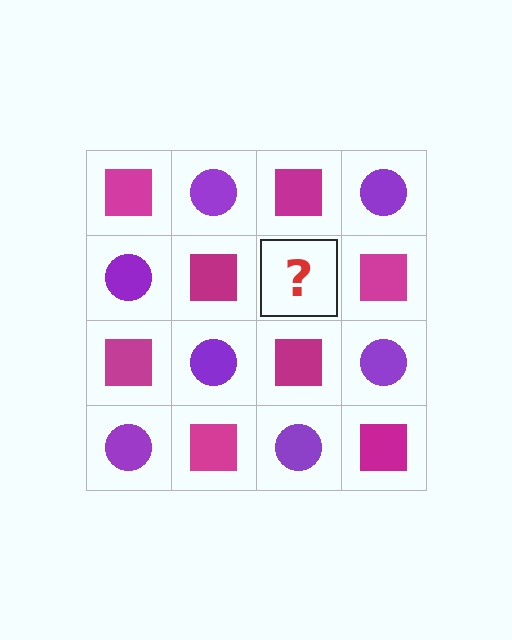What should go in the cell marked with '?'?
The missing cell should contain a purple circle.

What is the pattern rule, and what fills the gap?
The rule is that it alternates magenta square and purple circle in a checkerboard pattern. The gap should be filled with a purple circle.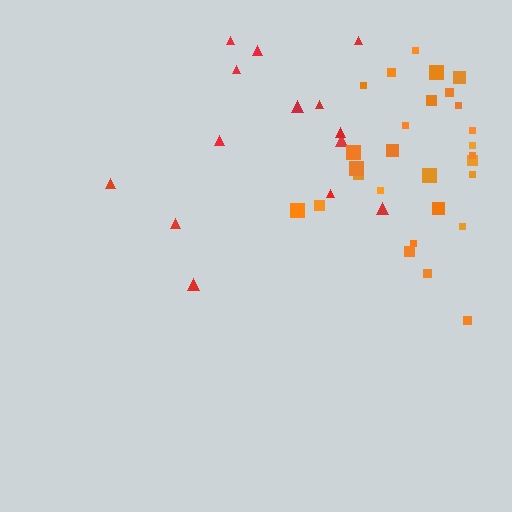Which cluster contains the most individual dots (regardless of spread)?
Orange (28).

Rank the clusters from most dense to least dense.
orange, red.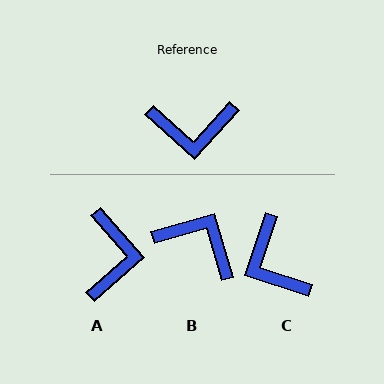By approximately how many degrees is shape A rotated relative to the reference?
Approximately 84 degrees counter-clockwise.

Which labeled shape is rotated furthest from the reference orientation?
B, about 148 degrees away.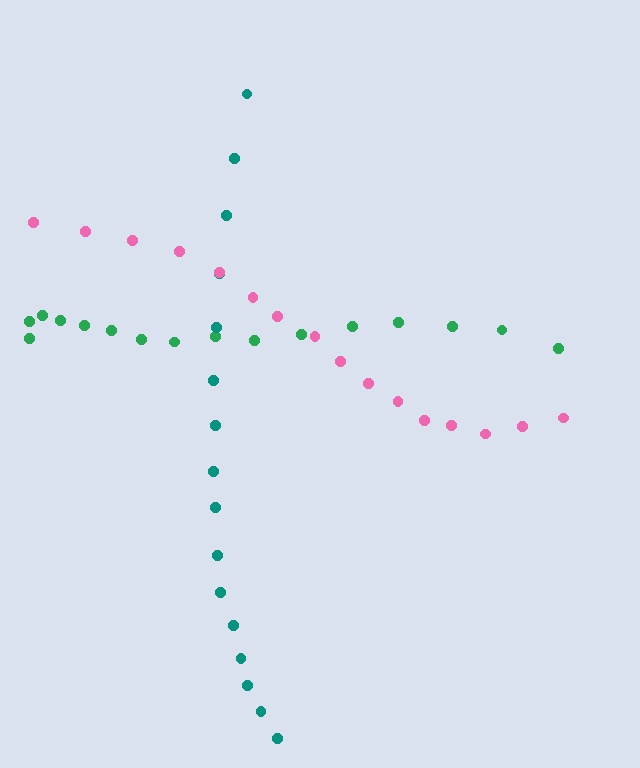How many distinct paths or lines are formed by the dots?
There are 3 distinct paths.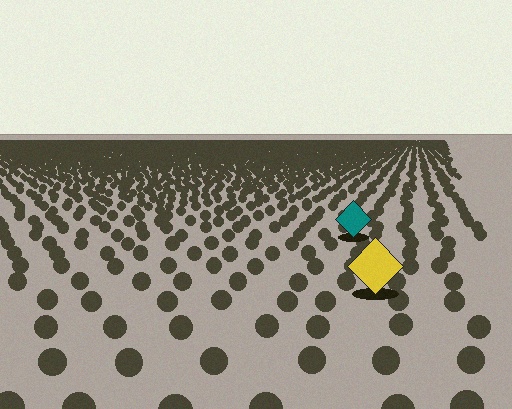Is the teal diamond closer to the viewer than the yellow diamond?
No. The yellow diamond is closer — you can tell from the texture gradient: the ground texture is coarser near it.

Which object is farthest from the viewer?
The teal diamond is farthest from the viewer. It appears smaller and the ground texture around it is denser.